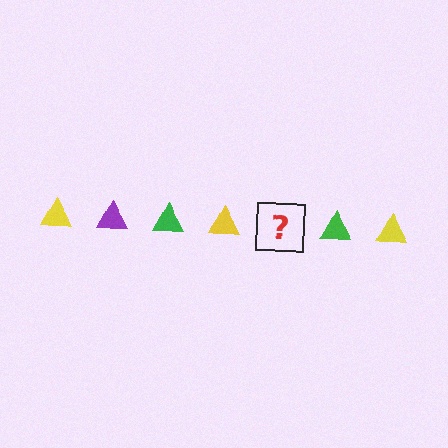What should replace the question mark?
The question mark should be replaced with a purple triangle.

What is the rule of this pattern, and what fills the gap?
The rule is that the pattern cycles through yellow, purple, green triangles. The gap should be filled with a purple triangle.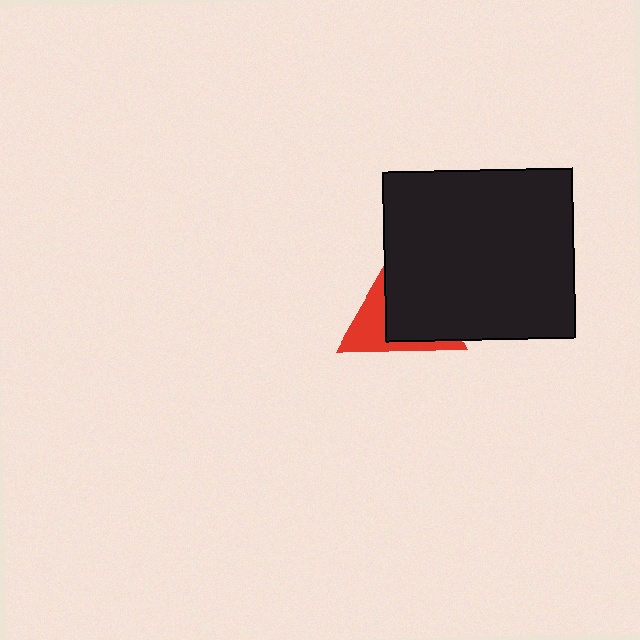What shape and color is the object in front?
The object in front is a black rectangle.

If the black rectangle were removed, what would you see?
You would see the complete red triangle.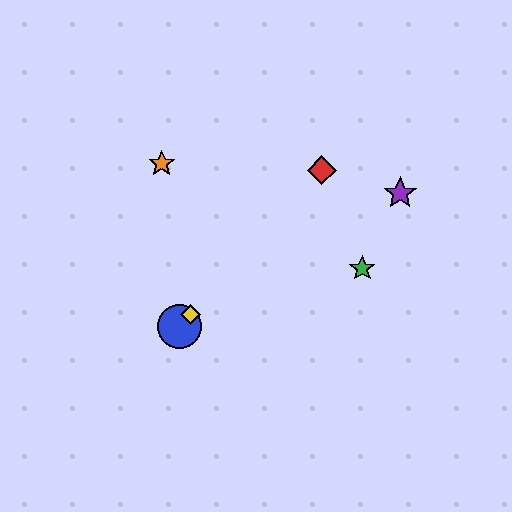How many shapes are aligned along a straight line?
3 shapes (the red diamond, the blue circle, the yellow diamond) are aligned along a straight line.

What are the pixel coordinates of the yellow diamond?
The yellow diamond is at (191, 314).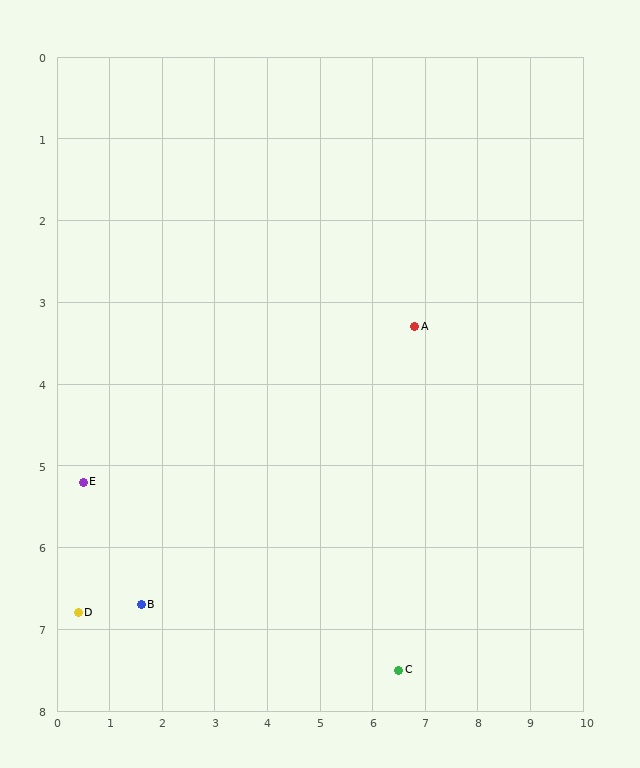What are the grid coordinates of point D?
Point D is at approximately (0.4, 6.8).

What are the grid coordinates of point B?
Point B is at approximately (1.6, 6.7).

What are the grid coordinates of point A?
Point A is at approximately (6.8, 3.3).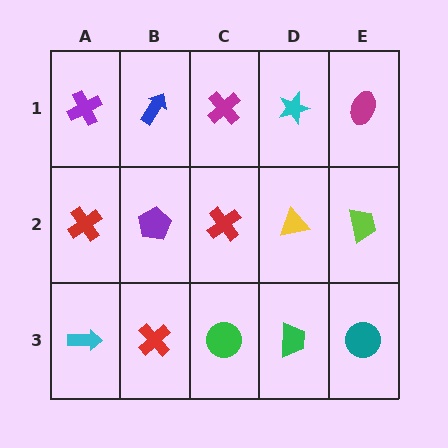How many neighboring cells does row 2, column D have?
4.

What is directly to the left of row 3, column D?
A green circle.